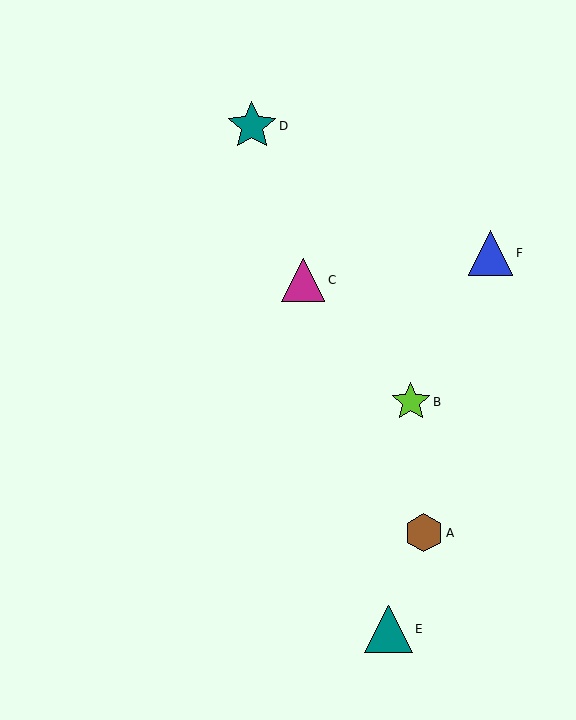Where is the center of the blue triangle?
The center of the blue triangle is at (490, 253).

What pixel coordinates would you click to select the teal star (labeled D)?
Click at (252, 126) to select the teal star D.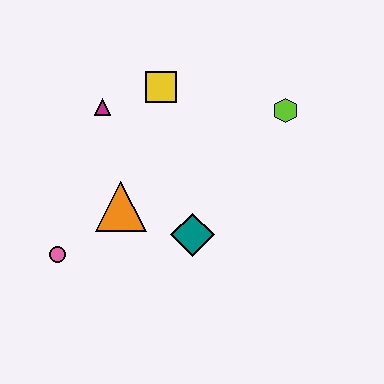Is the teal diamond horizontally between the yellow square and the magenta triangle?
No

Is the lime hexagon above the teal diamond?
Yes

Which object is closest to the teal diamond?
The orange triangle is closest to the teal diamond.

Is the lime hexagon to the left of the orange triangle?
No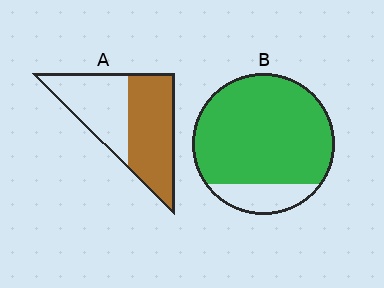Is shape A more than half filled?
Yes.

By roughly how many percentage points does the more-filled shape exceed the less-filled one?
By roughly 30 percentage points (B over A).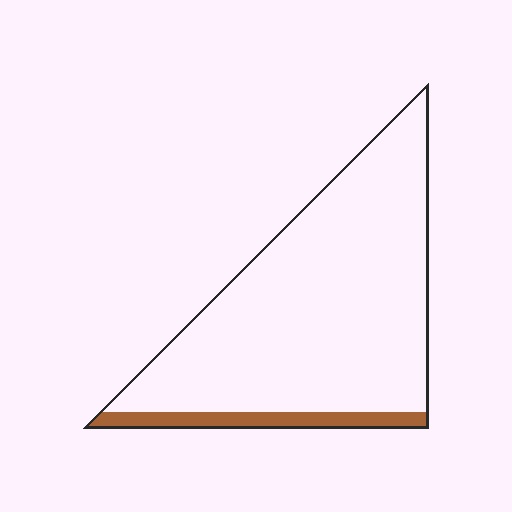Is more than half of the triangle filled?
No.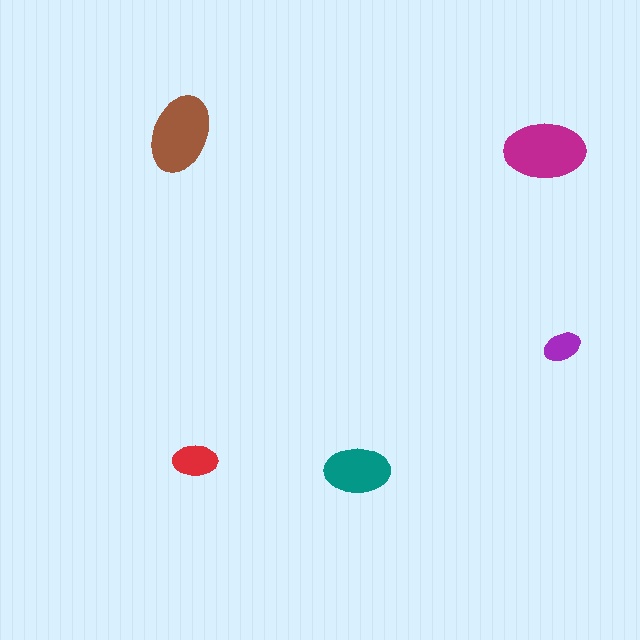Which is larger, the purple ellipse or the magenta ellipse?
The magenta one.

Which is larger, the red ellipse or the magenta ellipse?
The magenta one.